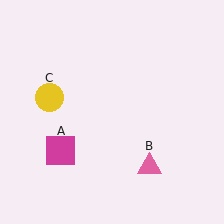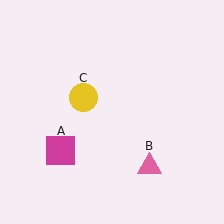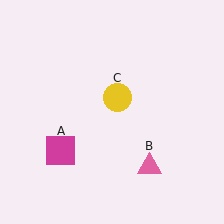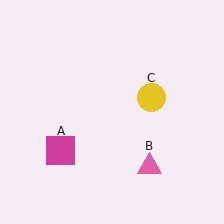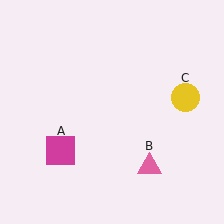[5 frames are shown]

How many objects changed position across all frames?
1 object changed position: yellow circle (object C).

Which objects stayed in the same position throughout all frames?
Magenta square (object A) and pink triangle (object B) remained stationary.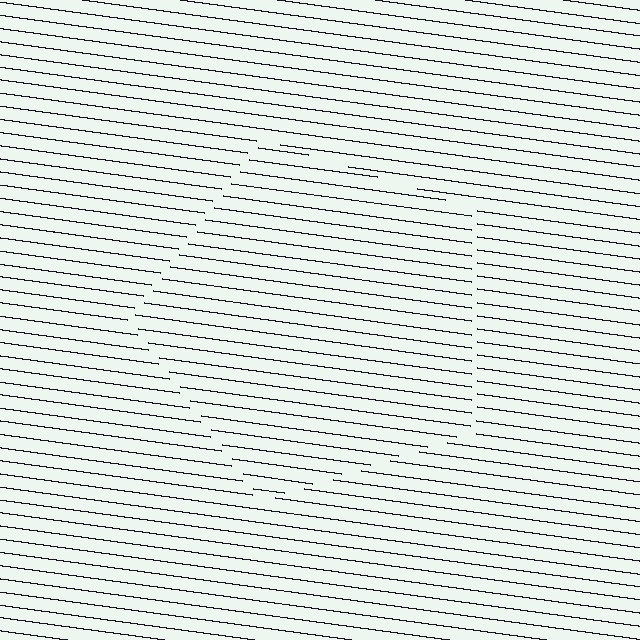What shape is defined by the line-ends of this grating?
An illusory pentagon. The interior of the shape contains the same grating, shifted by half a period — the contour is defined by the phase discontinuity where line-ends from the inner and outer gratings abut.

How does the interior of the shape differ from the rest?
The interior of the shape contains the same grating, shifted by half a period — the contour is defined by the phase discontinuity where line-ends from the inner and outer gratings abut.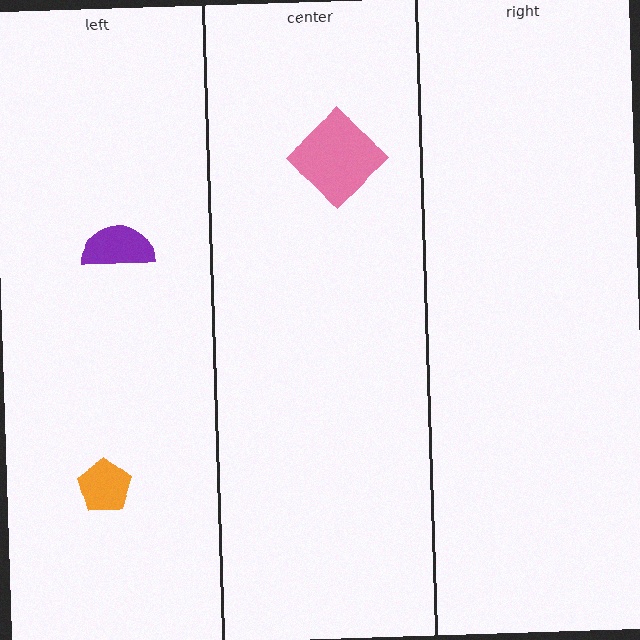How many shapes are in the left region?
2.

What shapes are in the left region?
The purple semicircle, the orange pentagon.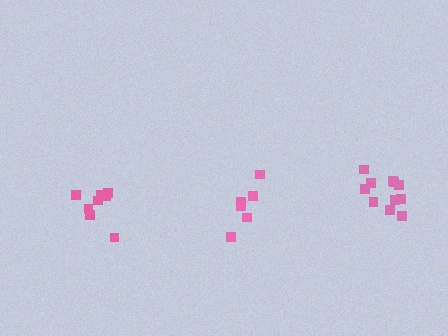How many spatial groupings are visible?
There are 3 spatial groupings.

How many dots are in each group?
Group 1: 11 dots, Group 2: 6 dots, Group 3: 8 dots (25 total).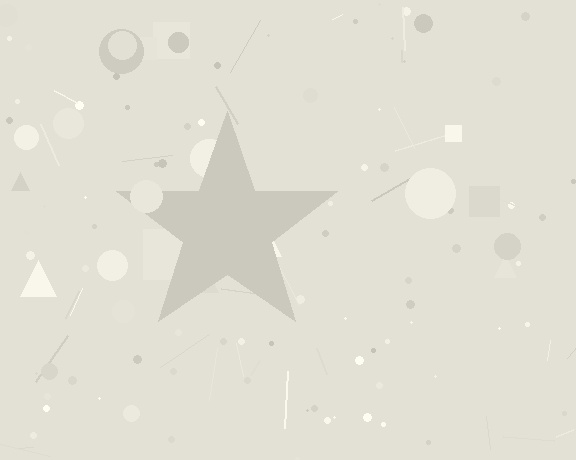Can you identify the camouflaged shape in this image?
The camouflaged shape is a star.